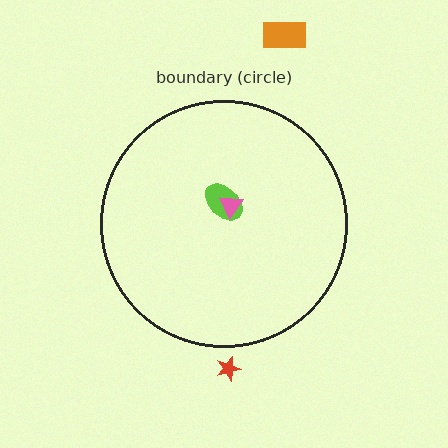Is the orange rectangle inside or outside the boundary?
Outside.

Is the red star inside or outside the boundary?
Outside.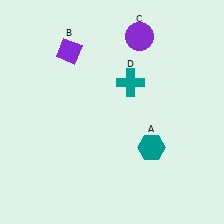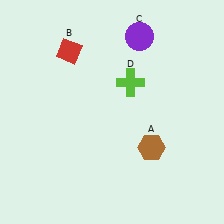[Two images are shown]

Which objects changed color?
A changed from teal to brown. B changed from purple to red. D changed from teal to lime.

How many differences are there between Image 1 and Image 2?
There are 3 differences between the two images.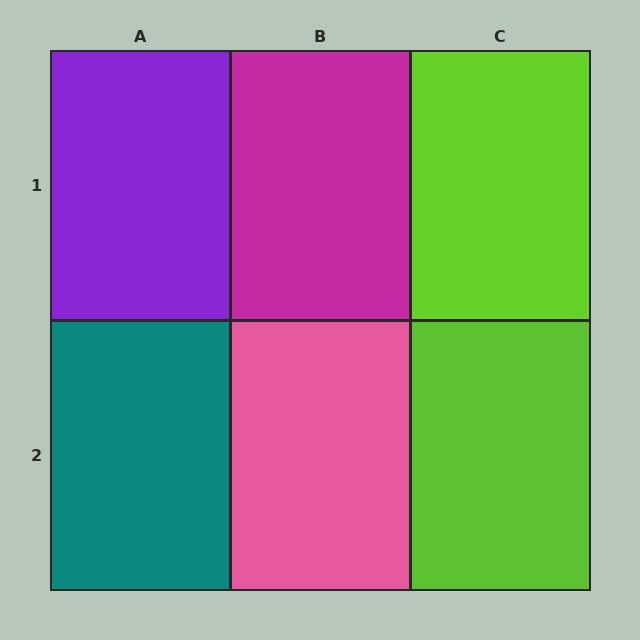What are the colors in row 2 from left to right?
Teal, pink, lime.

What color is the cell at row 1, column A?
Purple.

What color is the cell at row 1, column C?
Lime.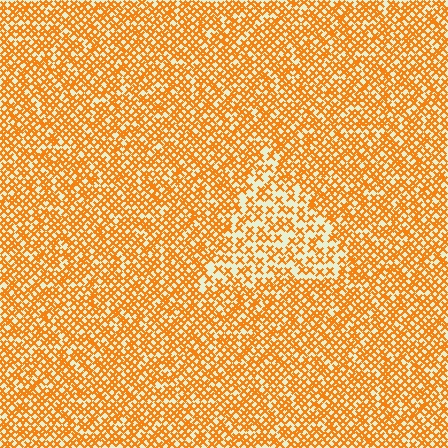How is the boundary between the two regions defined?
The boundary is defined by a change in element density (approximately 1.7x ratio). All elements are the same color, size, and shape.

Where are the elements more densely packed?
The elements are more densely packed outside the triangle boundary.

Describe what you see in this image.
The image contains small orange elements arranged at two different densities. A triangle-shaped region is visible where the elements are less densely packed than the surrounding area.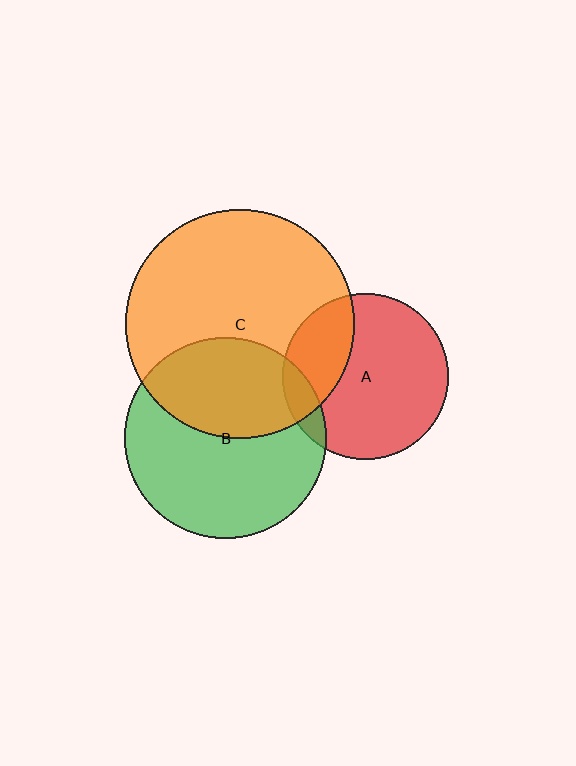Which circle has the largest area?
Circle C (orange).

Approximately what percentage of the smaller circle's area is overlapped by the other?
Approximately 10%.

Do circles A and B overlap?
Yes.